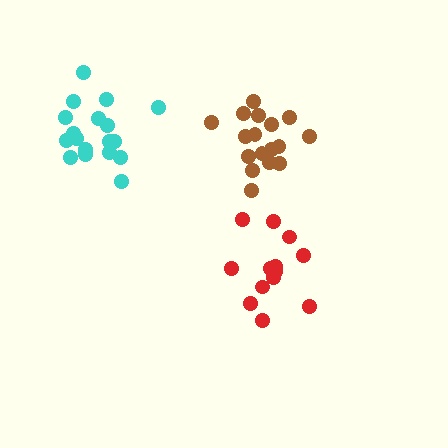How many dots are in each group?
Group 1: 13 dots, Group 2: 17 dots, Group 3: 18 dots (48 total).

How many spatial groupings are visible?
There are 3 spatial groupings.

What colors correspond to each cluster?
The clusters are colored: red, brown, cyan.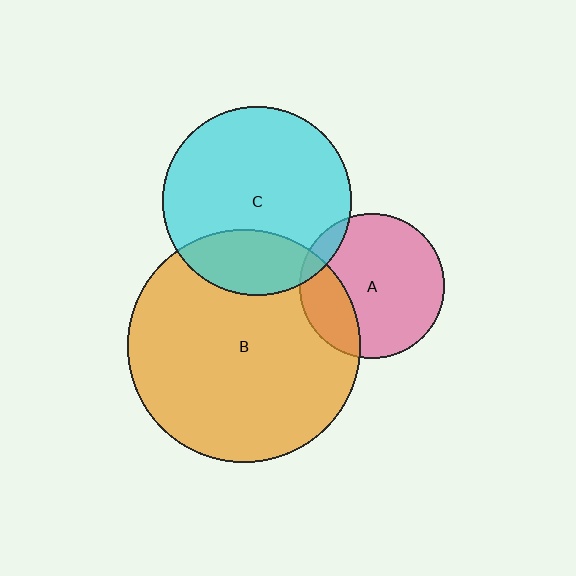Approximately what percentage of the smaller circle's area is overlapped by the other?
Approximately 25%.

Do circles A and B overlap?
Yes.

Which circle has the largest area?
Circle B (orange).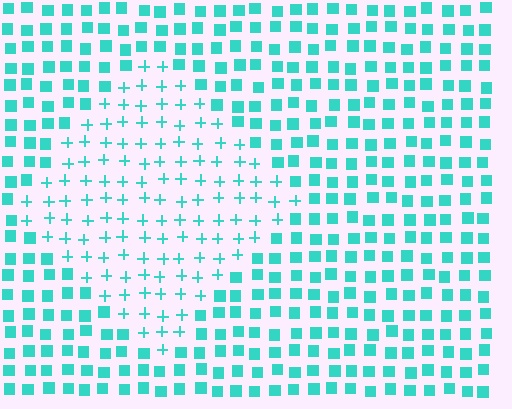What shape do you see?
I see a diamond.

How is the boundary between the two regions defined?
The boundary is defined by a change in element shape: plus signs inside vs. squares outside. All elements share the same color and spacing.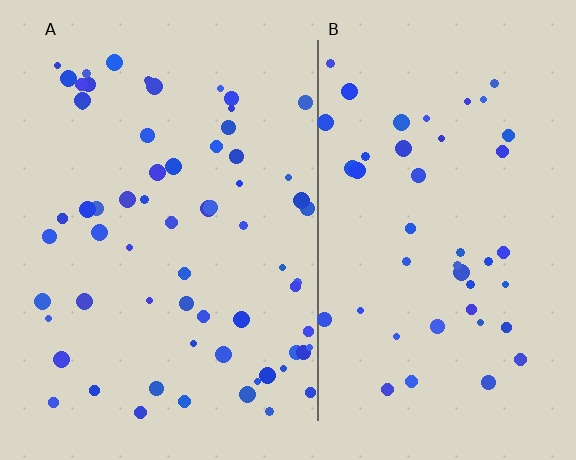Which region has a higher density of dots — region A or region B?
A (the left).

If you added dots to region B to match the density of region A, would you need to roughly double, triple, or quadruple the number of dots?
Approximately double.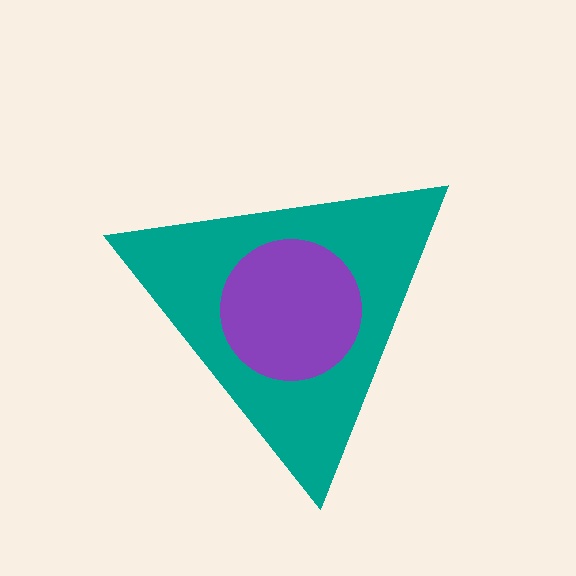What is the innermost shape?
The purple circle.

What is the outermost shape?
The teal triangle.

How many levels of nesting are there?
2.